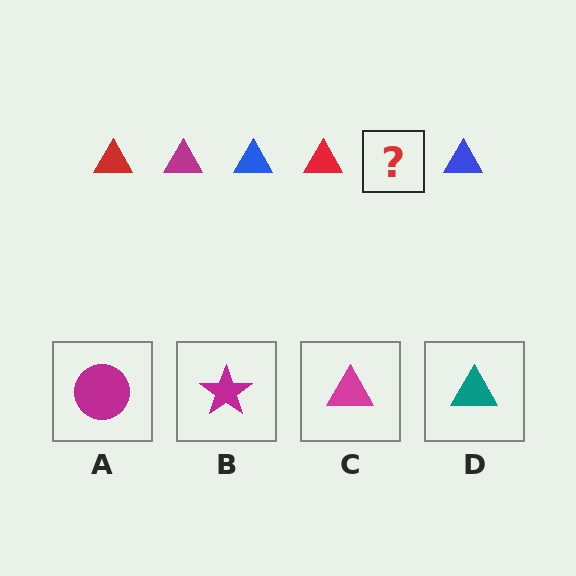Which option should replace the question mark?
Option C.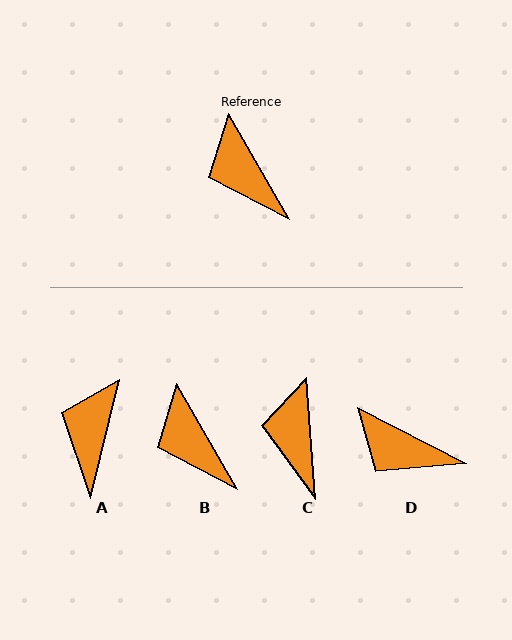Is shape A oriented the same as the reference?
No, it is off by about 43 degrees.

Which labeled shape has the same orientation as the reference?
B.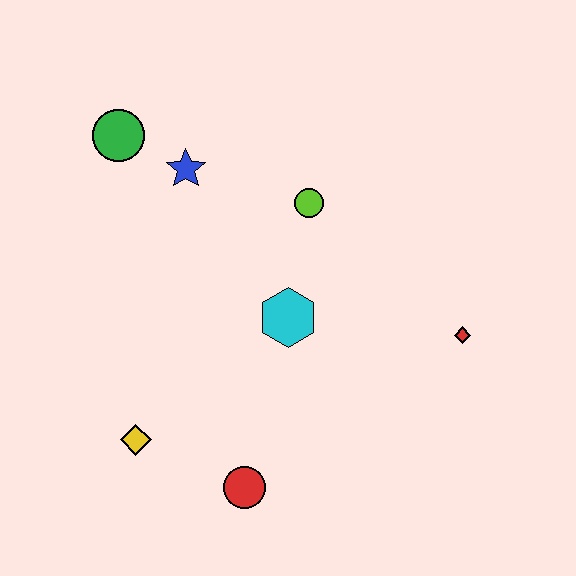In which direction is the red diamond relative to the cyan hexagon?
The red diamond is to the right of the cyan hexagon.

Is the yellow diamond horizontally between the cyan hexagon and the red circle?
No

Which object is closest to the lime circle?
The cyan hexagon is closest to the lime circle.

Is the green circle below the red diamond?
No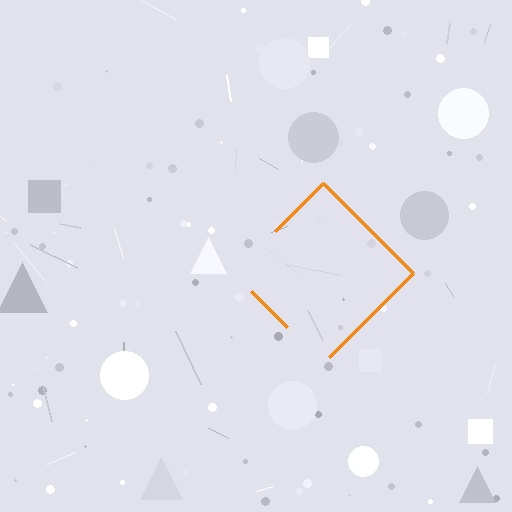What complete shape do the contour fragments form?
The contour fragments form a diamond.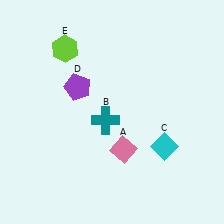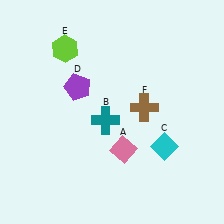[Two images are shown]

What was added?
A brown cross (F) was added in Image 2.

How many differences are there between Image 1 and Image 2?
There is 1 difference between the two images.